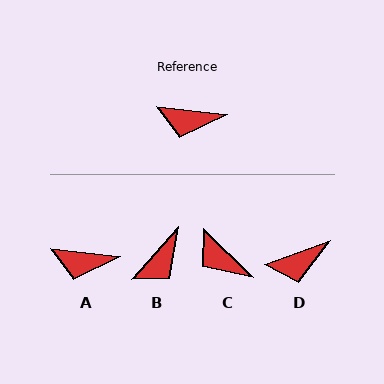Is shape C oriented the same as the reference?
No, it is off by about 39 degrees.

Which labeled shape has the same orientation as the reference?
A.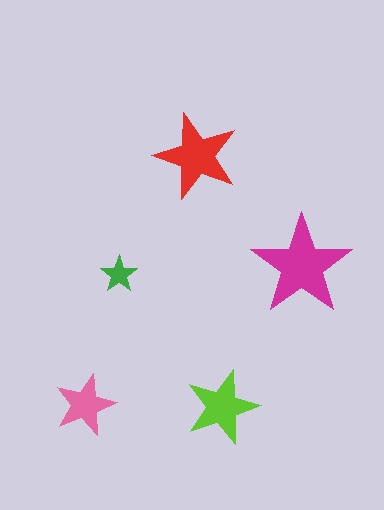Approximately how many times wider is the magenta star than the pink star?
About 1.5 times wider.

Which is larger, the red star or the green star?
The red one.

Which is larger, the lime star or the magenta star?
The magenta one.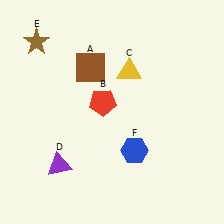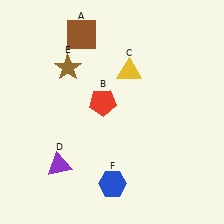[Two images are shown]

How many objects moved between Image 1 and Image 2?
3 objects moved between the two images.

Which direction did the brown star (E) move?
The brown star (E) moved right.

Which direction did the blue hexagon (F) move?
The blue hexagon (F) moved down.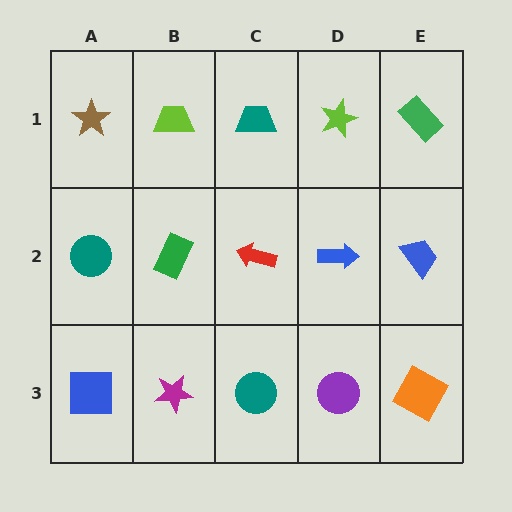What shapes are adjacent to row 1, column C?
A red arrow (row 2, column C), a lime trapezoid (row 1, column B), a lime star (row 1, column D).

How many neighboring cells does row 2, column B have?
4.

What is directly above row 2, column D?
A lime star.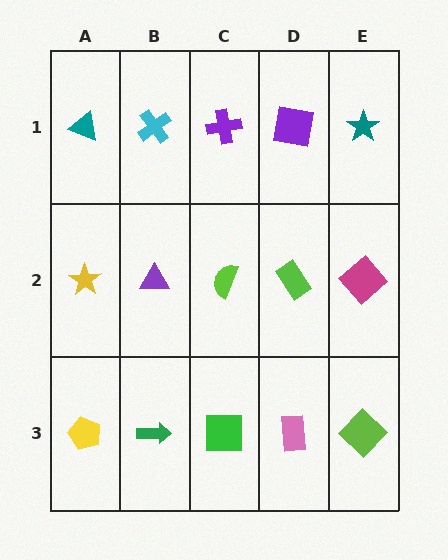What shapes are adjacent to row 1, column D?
A lime rectangle (row 2, column D), a purple cross (row 1, column C), a teal star (row 1, column E).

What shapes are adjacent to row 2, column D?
A purple square (row 1, column D), a pink rectangle (row 3, column D), a lime semicircle (row 2, column C), a magenta diamond (row 2, column E).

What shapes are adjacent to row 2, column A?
A teal triangle (row 1, column A), a yellow pentagon (row 3, column A), a purple triangle (row 2, column B).